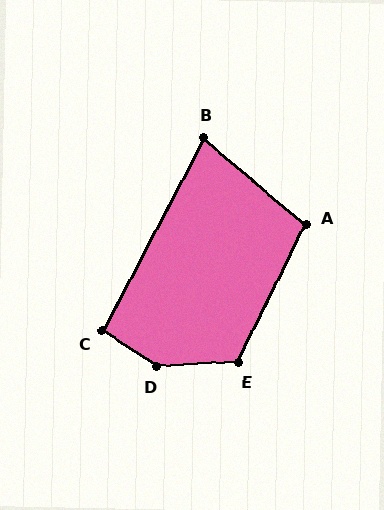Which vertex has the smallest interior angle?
B, at approximately 77 degrees.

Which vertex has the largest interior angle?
D, at approximately 143 degrees.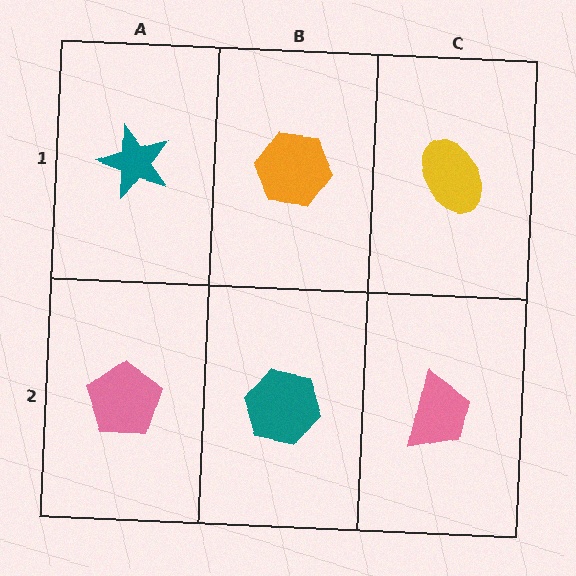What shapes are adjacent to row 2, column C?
A yellow ellipse (row 1, column C), a teal hexagon (row 2, column B).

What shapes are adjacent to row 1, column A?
A pink pentagon (row 2, column A), an orange hexagon (row 1, column B).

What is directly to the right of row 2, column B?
A pink trapezoid.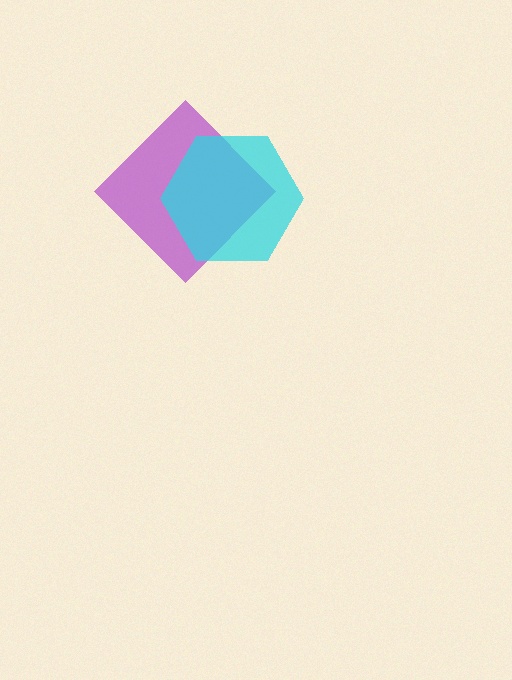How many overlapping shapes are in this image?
There are 2 overlapping shapes in the image.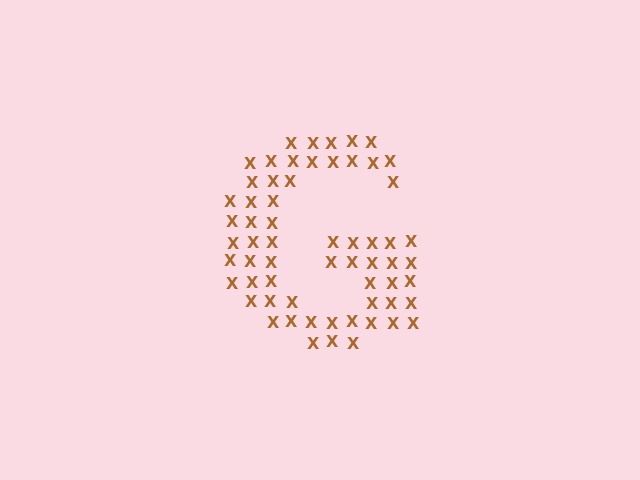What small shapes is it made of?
It is made of small letter X's.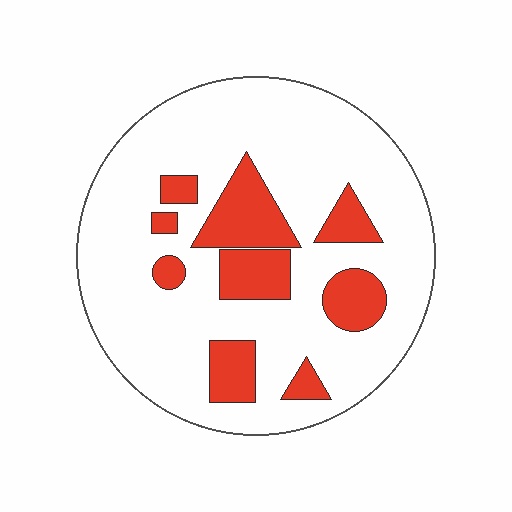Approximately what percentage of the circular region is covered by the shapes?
Approximately 20%.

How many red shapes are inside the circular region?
9.